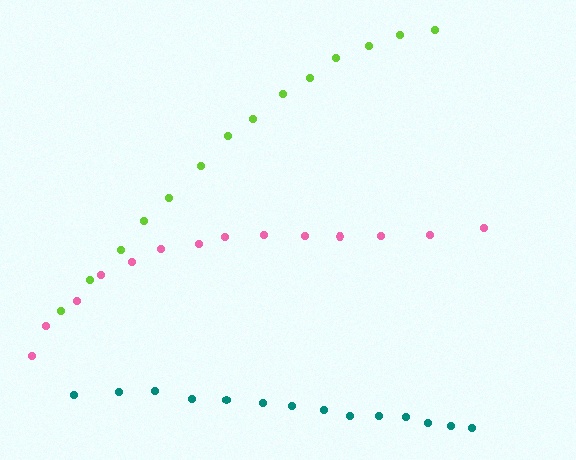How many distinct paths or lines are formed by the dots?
There are 3 distinct paths.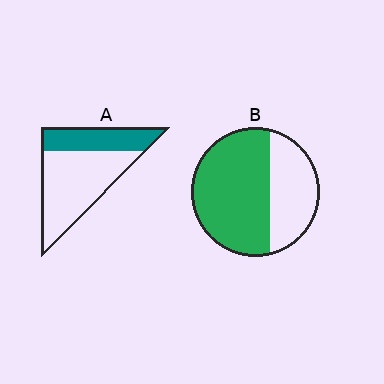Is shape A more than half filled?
No.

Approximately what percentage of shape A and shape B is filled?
A is approximately 35% and B is approximately 65%.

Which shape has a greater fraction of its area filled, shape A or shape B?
Shape B.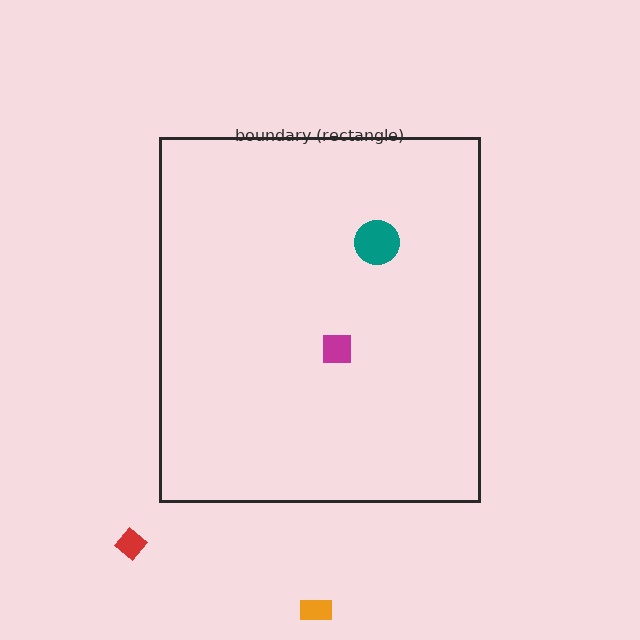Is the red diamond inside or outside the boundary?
Outside.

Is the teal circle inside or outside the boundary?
Inside.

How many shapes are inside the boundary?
2 inside, 2 outside.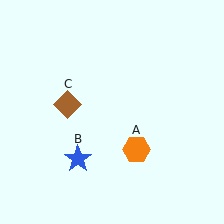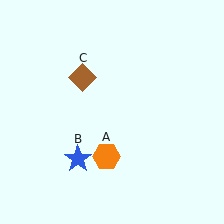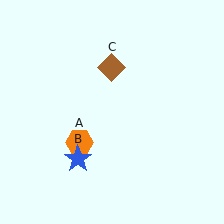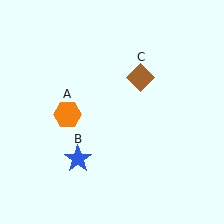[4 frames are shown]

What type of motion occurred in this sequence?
The orange hexagon (object A), brown diamond (object C) rotated clockwise around the center of the scene.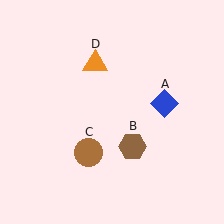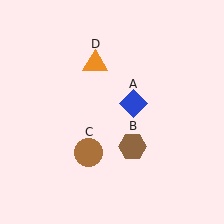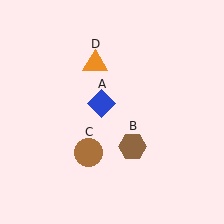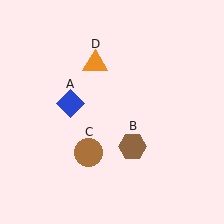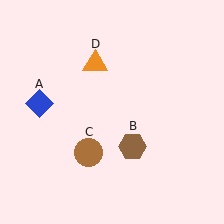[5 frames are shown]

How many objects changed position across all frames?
1 object changed position: blue diamond (object A).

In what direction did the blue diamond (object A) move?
The blue diamond (object A) moved left.